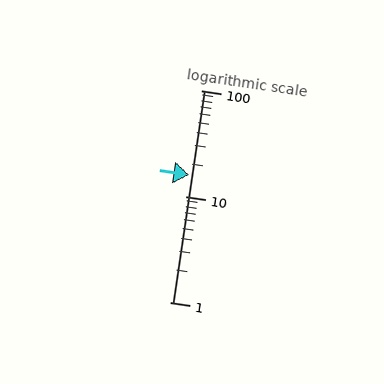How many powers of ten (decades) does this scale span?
The scale spans 2 decades, from 1 to 100.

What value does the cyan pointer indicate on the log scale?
The pointer indicates approximately 16.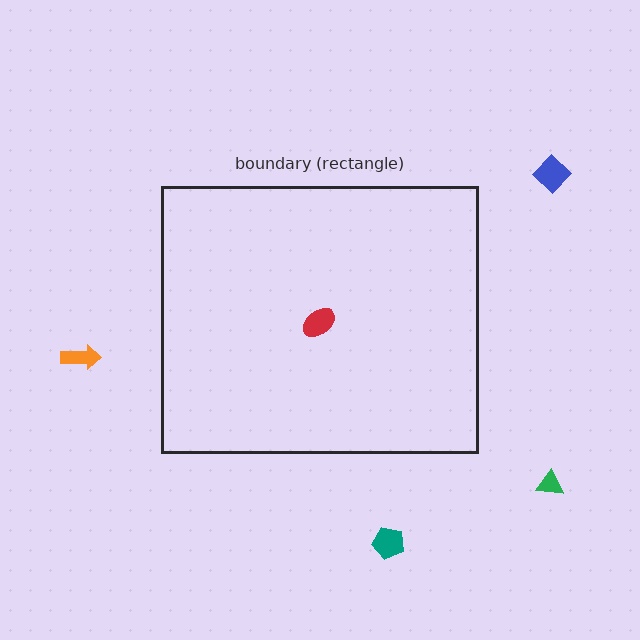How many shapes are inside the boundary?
1 inside, 4 outside.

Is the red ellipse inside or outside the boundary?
Inside.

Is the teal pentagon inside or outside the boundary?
Outside.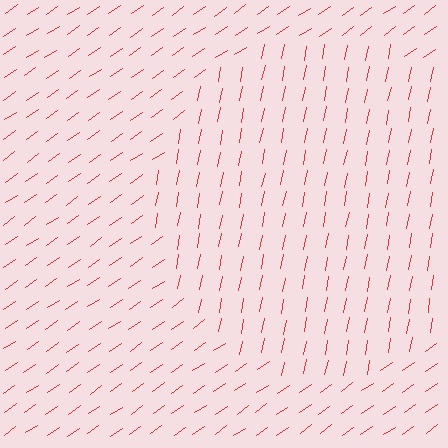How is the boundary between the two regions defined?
The boundary is defined purely by a change in line orientation (approximately 45 degrees difference). All lines are the same color and thickness.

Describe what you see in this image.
The image is filled with small red line segments. A circle region in the image has lines oriented differently from the surrounding lines, creating a visible texture boundary.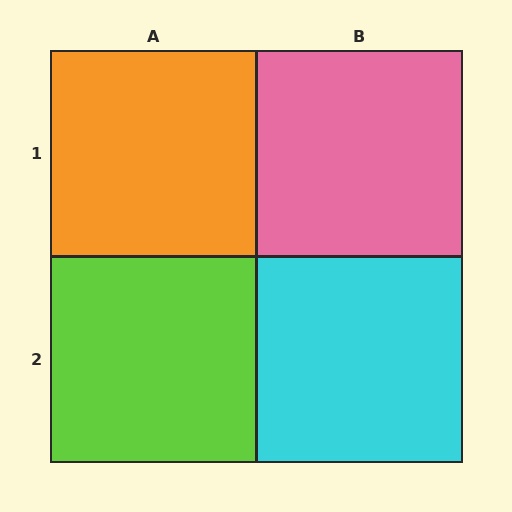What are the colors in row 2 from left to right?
Lime, cyan.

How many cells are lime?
1 cell is lime.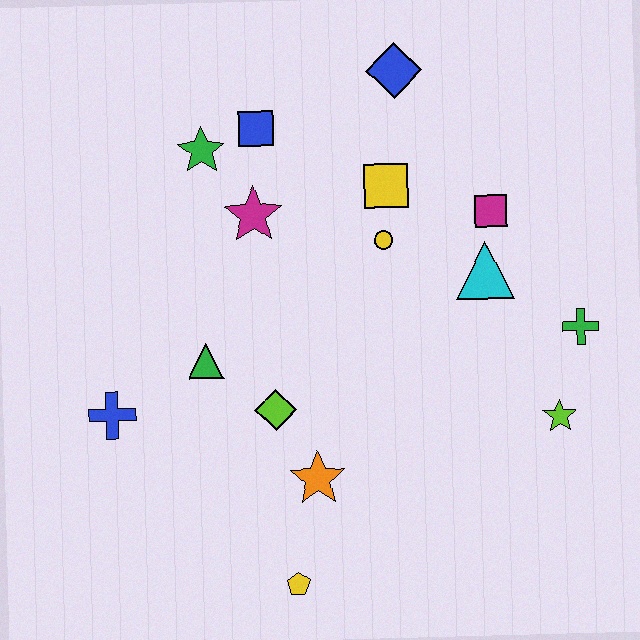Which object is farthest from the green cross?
The blue cross is farthest from the green cross.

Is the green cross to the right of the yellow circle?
Yes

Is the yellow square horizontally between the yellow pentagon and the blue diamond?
Yes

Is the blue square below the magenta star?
No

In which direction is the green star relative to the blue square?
The green star is to the left of the blue square.